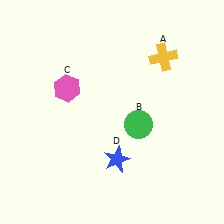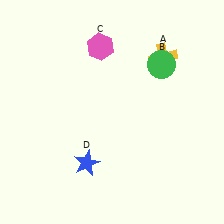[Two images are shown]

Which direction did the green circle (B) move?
The green circle (B) moved up.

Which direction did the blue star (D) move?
The blue star (D) moved left.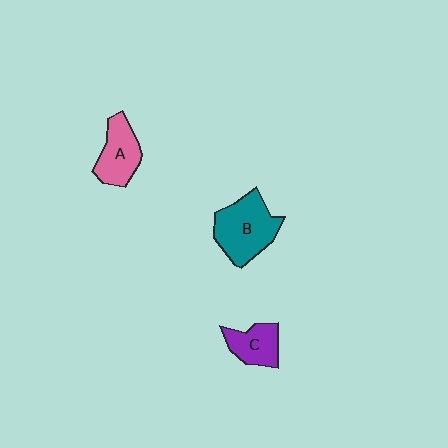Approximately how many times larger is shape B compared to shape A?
Approximately 1.4 times.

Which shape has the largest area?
Shape B (teal).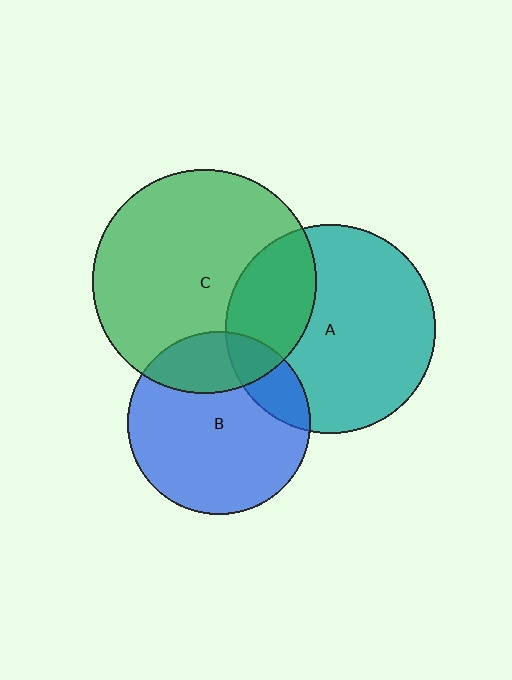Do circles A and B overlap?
Yes.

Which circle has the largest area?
Circle C (green).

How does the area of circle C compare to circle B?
Approximately 1.5 times.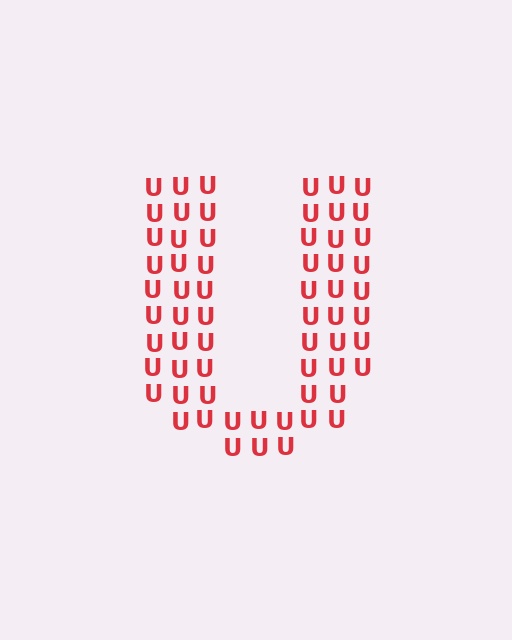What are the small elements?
The small elements are letter U's.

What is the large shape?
The large shape is the letter U.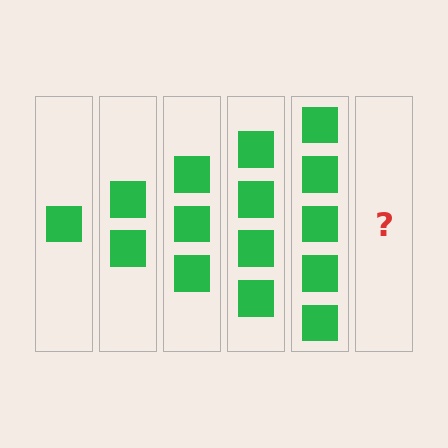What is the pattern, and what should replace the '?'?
The pattern is that each step adds one more square. The '?' should be 6 squares.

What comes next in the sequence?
The next element should be 6 squares.